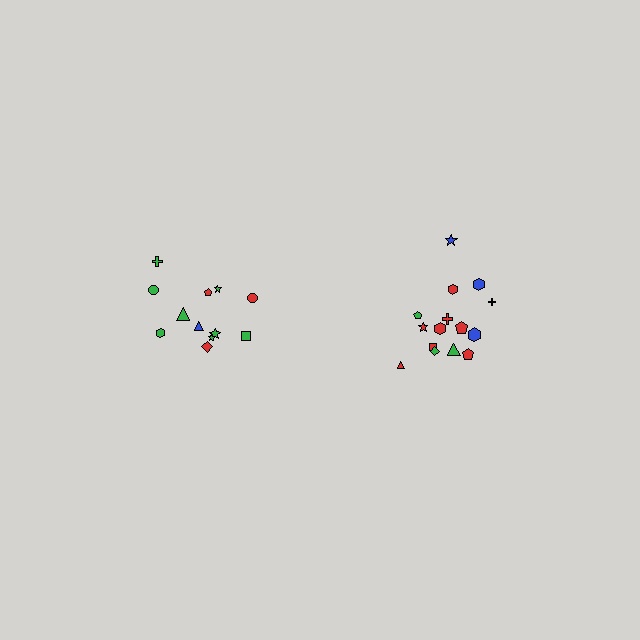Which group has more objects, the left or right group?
The right group.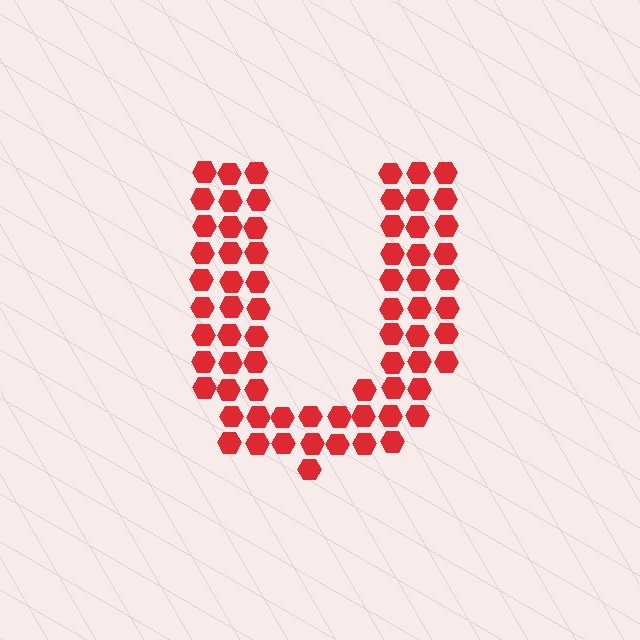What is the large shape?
The large shape is the letter U.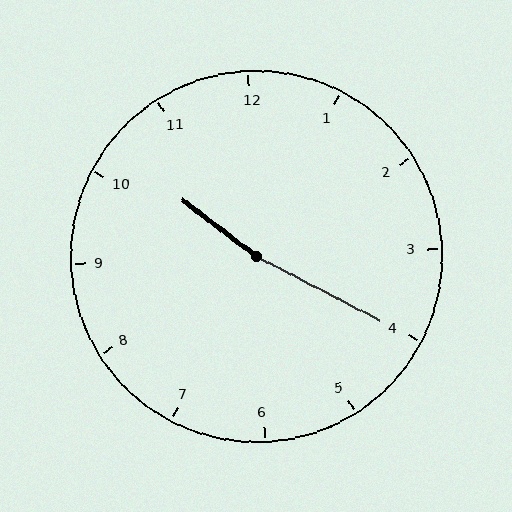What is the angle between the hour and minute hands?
Approximately 170 degrees.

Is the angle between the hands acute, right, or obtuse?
It is obtuse.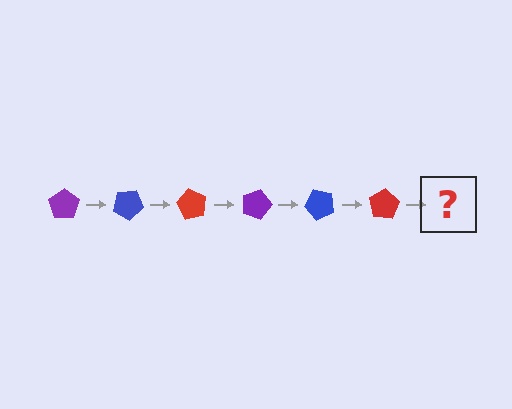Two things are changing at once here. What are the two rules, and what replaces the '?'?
The two rules are that it rotates 30 degrees each step and the color cycles through purple, blue, and red. The '?' should be a purple pentagon, rotated 180 degrees from the start.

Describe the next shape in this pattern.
It should be a purple pentagon, rotated 180 degrees from the start.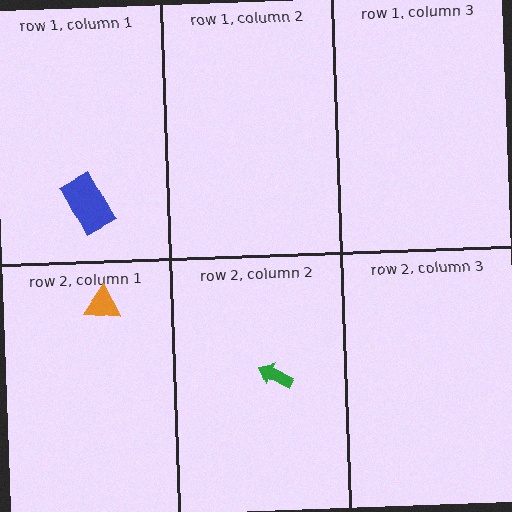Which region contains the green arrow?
The row 2, column 2 region.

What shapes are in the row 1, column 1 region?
The blue rectangle.